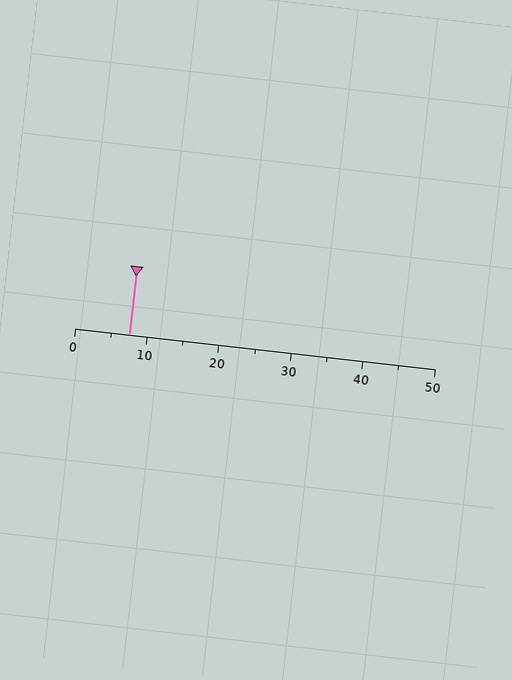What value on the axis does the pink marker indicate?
The marker indicates approximately 7.5.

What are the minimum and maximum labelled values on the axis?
The axis runs from 0 to 50.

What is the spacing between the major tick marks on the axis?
The major ticks are spaced 10 apart.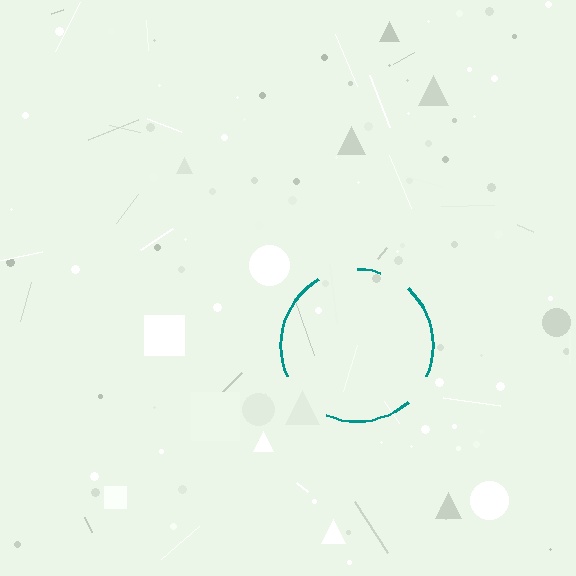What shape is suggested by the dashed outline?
The dashed outline suggests a circle.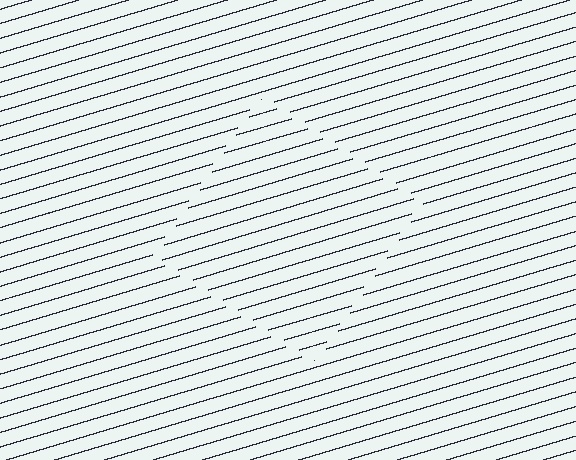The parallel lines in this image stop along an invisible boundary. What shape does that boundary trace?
An illusory square. The interior of the shape contains the same grating, shifted by half a period — the contour is defined by the phase discontinuity where line-ends from the inner and outer gratings abut.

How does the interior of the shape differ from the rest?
The interior of the shape contains the same grating, shifted by half a period — the contour is defined by the phase discontinuity where line-ends from the inner and outer gratings abut.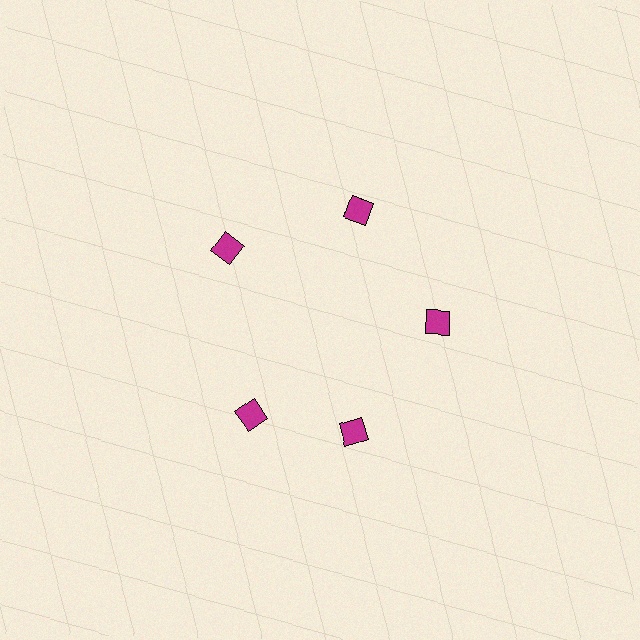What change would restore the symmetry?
The symmetry would be restored by rotating it back into even spacing with its neighbors so that all 5 diamonds sit at equal angles and equal distance from the center.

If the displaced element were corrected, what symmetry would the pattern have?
It would have 5-fold rotational symmetry — the pattern would map onto itself every 72 degrees.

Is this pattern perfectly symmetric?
No. The 5 magenta diamonds are arranged in a ring, but one element near the 8 o'clock position is rotated out of alignment along the ring, breaking the 5-fold rotational symmetry.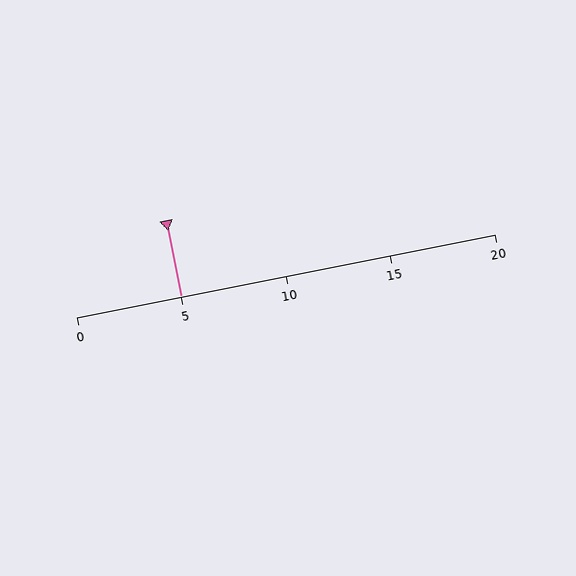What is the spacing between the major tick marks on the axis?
The major ticks are spaced 5 apart.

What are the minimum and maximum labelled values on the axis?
The axis runs from 0 to 20.